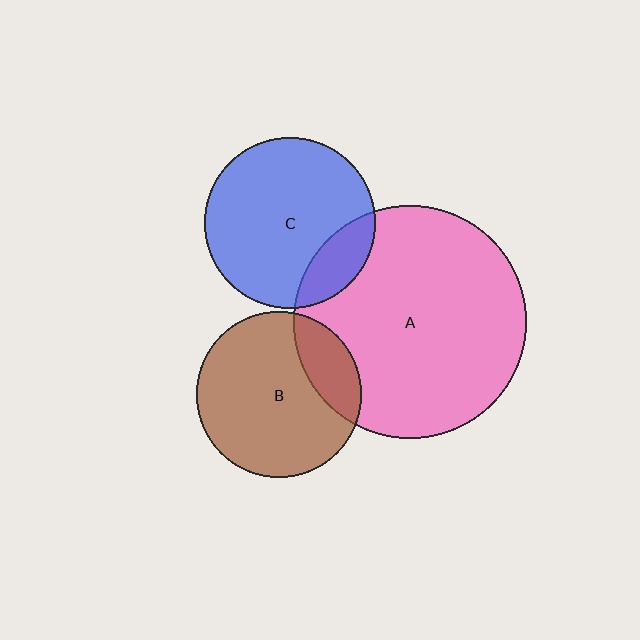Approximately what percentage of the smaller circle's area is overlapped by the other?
Approximately 20%.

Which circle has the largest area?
Circle A (pink).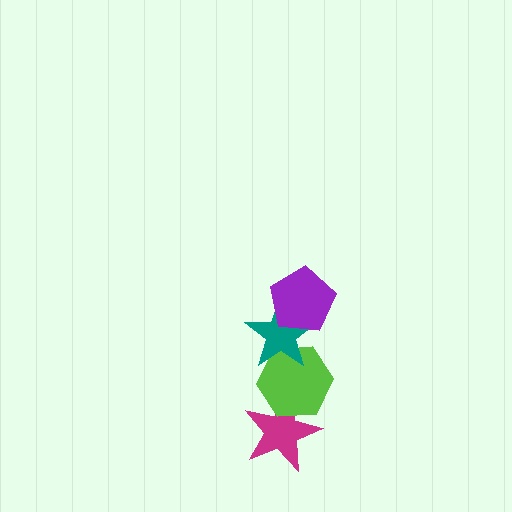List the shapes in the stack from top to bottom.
From top to bottom: the purple pentagon, the teal star, the lime hexagon, the magenta star.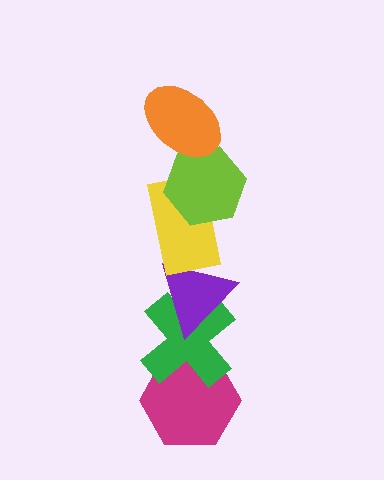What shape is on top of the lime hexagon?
The orange ellipse is on top of the lime hexagon.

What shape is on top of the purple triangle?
The yellow rectangle is on top of the purple triangle.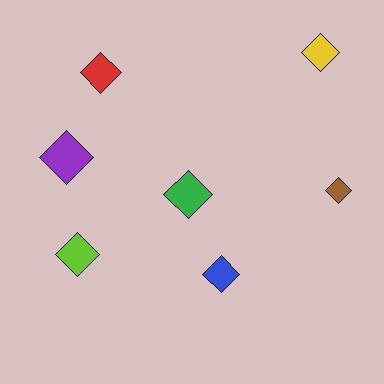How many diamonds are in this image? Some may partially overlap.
There are 7 diamonds.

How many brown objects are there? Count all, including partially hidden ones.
There is 1 brown object.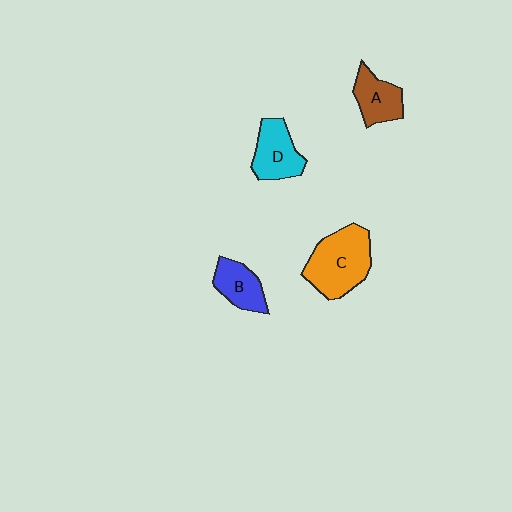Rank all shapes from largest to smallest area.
From largest to smallest: C (orange), D (cyan), A (brown), B (blue).